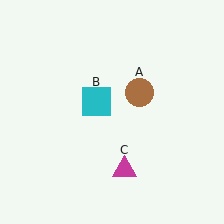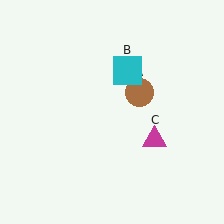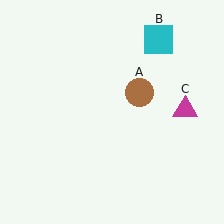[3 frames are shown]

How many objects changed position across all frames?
2 objects changed position: cyan square (object B), magenta triangle (object C).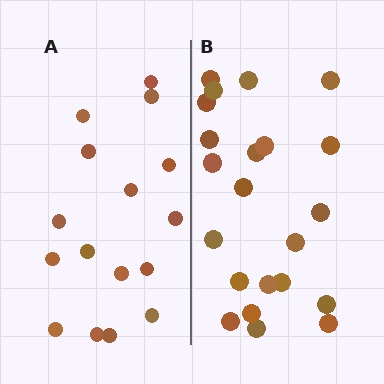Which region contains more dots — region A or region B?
Region B (the right region) has more dots.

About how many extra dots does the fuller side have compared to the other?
Region B has about 6 more dots than region A.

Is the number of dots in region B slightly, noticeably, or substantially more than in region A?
Region B has noticeably more, but not dramatically so. The ratio is roughly 1.4 to 1.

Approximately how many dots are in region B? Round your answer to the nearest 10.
About 20 dots. (The exact count is 22, which rounds to 20.)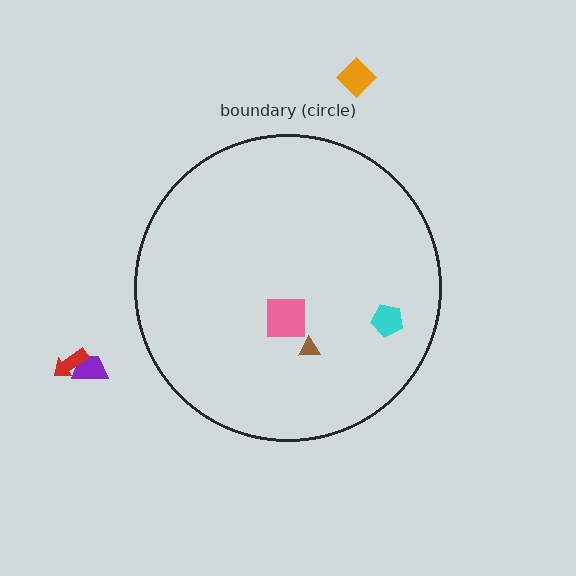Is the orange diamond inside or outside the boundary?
Outside.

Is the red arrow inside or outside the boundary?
Outside.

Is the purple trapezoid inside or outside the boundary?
Outside.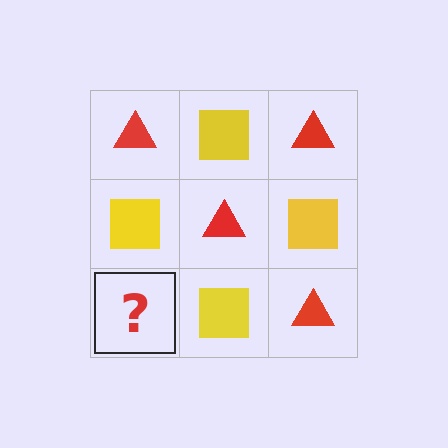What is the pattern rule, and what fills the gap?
The rule is that it alternates red triangle and yellow square in a checkerboard pattern. The gap should be filled with a red triangle.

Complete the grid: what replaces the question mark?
The question mark should be replaced with a red triangle.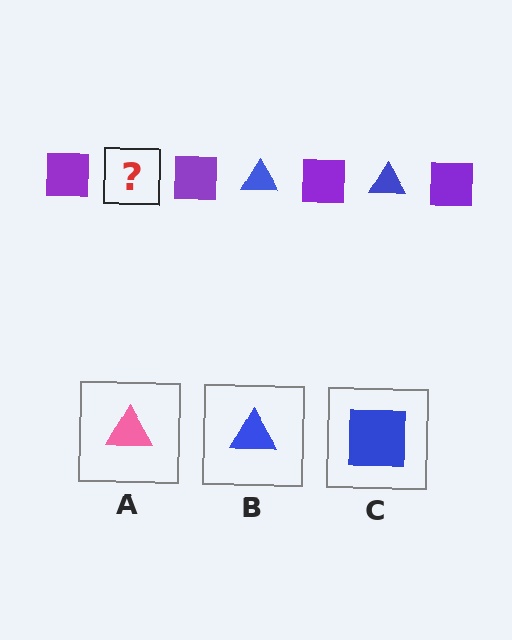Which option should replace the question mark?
Option B.